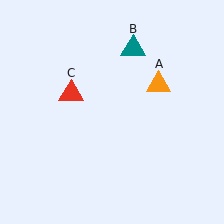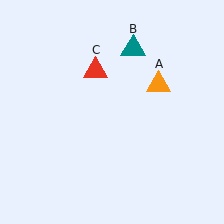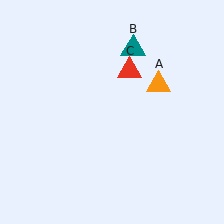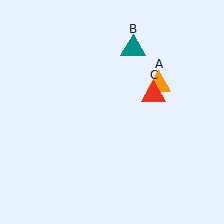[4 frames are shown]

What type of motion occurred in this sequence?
The red triangle (object C) rotated clockwise around the center of the scene.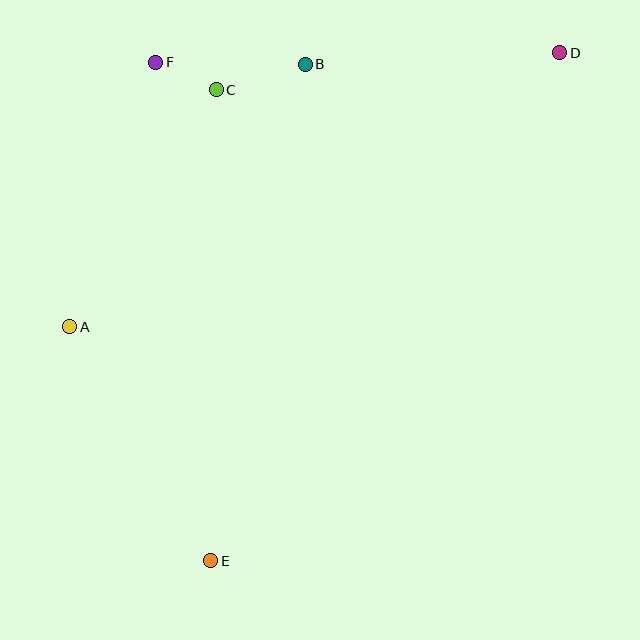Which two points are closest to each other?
Points C and F are closest to each other.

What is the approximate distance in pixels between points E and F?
The distance between E and F is approximately 501 pixels.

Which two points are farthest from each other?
Points D and E are farthest from each other.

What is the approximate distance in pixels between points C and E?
The distance between C and E is approximately 471 pixels.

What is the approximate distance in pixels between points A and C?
The distance between A and C is approximately 278 pixels.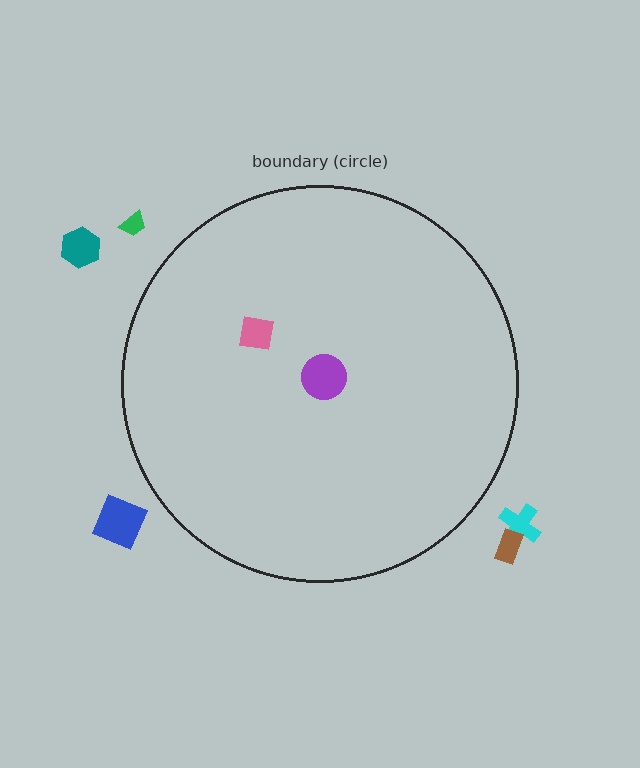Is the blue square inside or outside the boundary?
Outside.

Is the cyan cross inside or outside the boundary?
Outside.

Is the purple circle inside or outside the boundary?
Inside.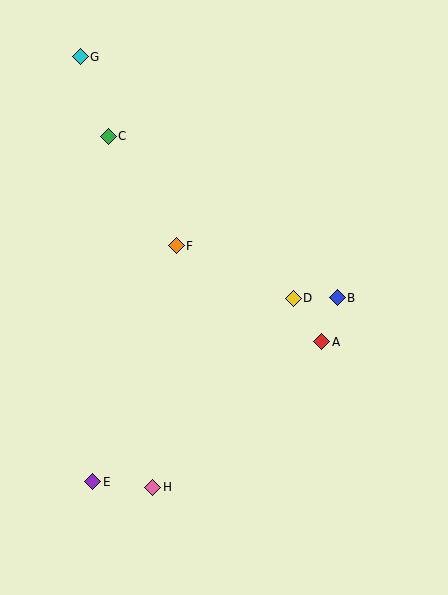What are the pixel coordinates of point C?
Point C is at (108, 136).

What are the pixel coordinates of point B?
Point B is at (337, 298).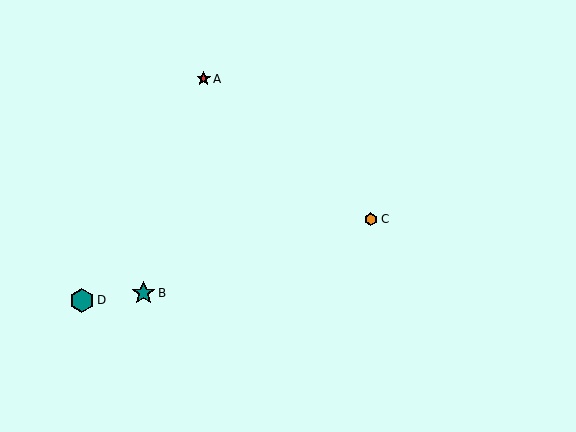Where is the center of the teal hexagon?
The center of the teal hexagon is at (82, 300).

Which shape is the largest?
The teal hexagon (labeled D) is the largest.